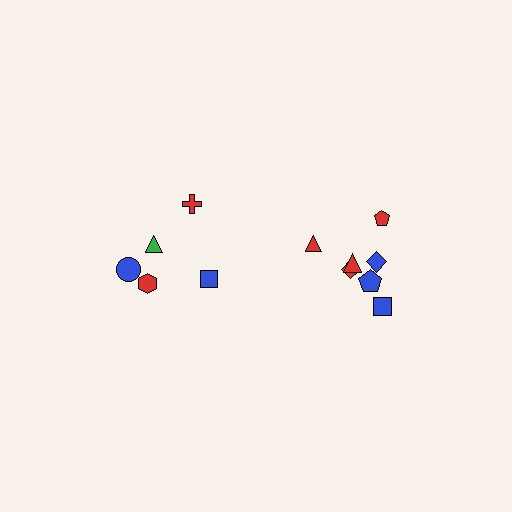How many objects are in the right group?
There are 7 objects.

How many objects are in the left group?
There are 5 objects.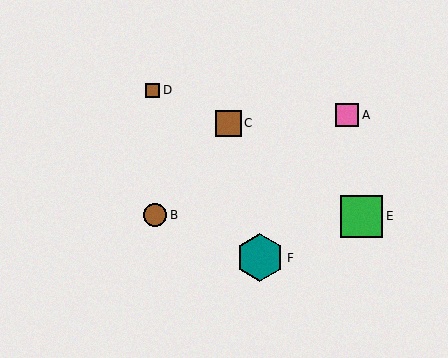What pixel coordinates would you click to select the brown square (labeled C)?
Click at (228, 123) to select the brown square C.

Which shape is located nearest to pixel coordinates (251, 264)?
The teal hexagon (labeled F) at (260, 258) is nearest to that location.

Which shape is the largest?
The teal hexagon (labeled F) is the largest.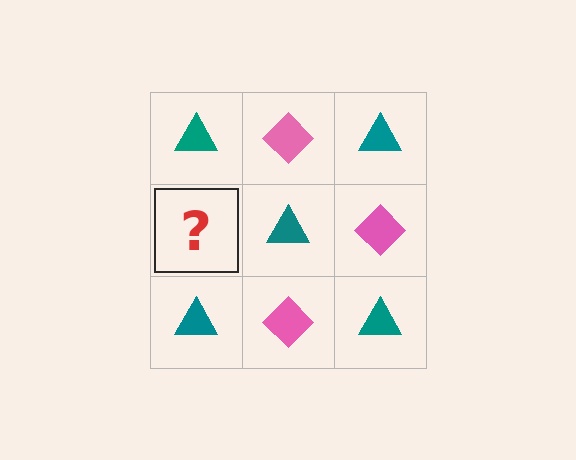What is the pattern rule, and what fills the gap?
The rule is that it alternates teal triangle and pink diamond in a checkerboard pattern. The gap should be filled with a pink diamond.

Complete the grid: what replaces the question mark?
The question mark should be replaced with a pink diamond.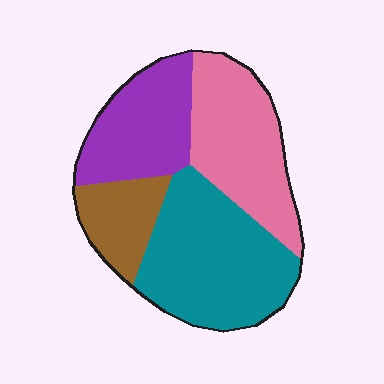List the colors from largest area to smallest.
From largest to smallest: teal, pink, purple, brown.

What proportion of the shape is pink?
Pink covers 28% of the shape.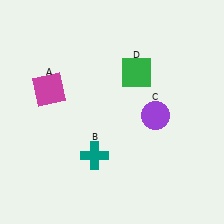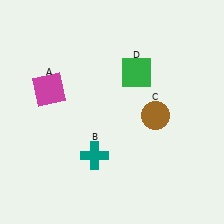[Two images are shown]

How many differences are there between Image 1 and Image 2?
There is 1 difference between the two images.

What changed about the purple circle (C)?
In Image 1, C is purple. In Image 2, it changed to brown.